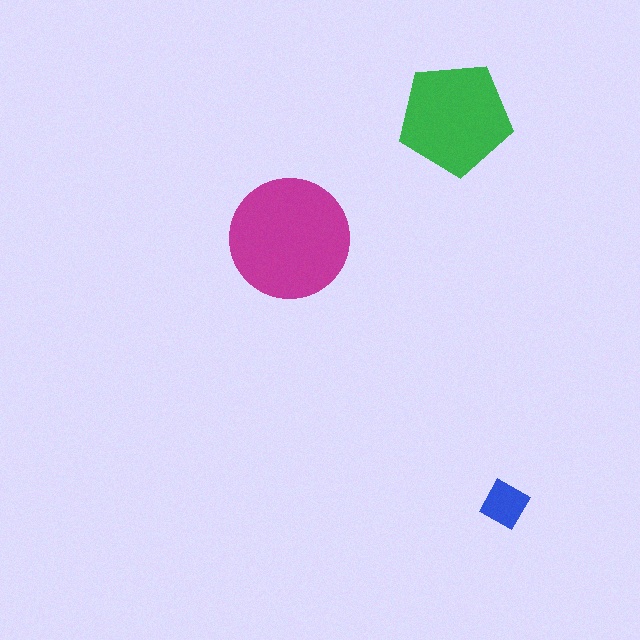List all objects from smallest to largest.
The blue diamond, the green pentagon, the magenta circle.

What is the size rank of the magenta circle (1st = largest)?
1st.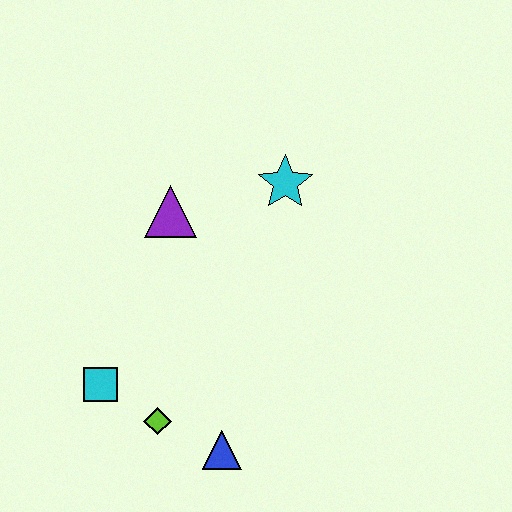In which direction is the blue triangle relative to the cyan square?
The blue triangle is to the right of the cyan square.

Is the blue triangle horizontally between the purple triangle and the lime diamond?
No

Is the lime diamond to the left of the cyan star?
Yes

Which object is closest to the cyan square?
The lime diamond is closest to the cyan square.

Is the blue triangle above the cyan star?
No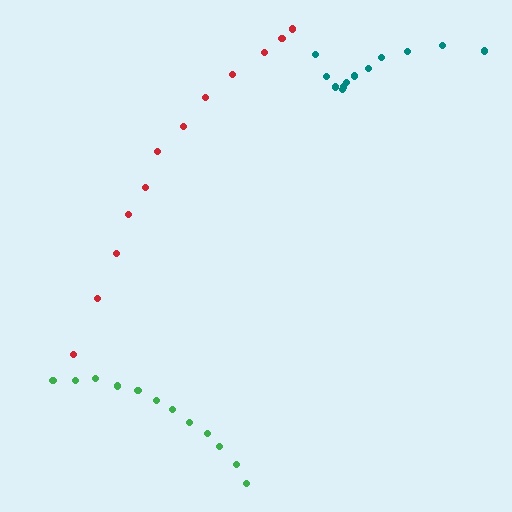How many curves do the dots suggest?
There are 3 distinct paths.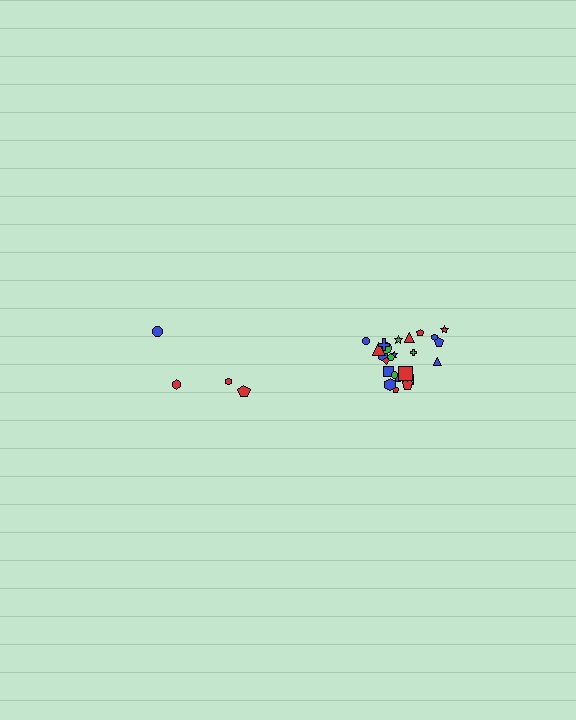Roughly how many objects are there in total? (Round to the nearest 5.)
Roughly 30 objects in total.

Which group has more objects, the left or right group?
The right group.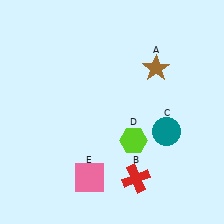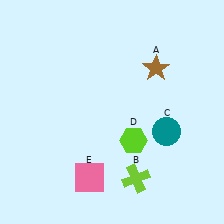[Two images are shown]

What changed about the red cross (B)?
In Image 1, B is red. In Image 2, it changed to lime.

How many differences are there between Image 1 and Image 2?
There is 1 difference between the two images.